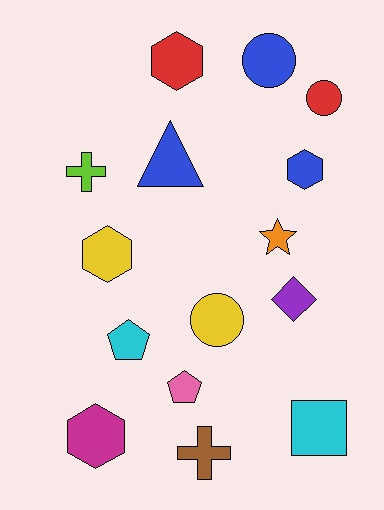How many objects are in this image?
There are 15 objects.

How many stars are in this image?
There is 1 star.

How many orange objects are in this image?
There is 1 orange object.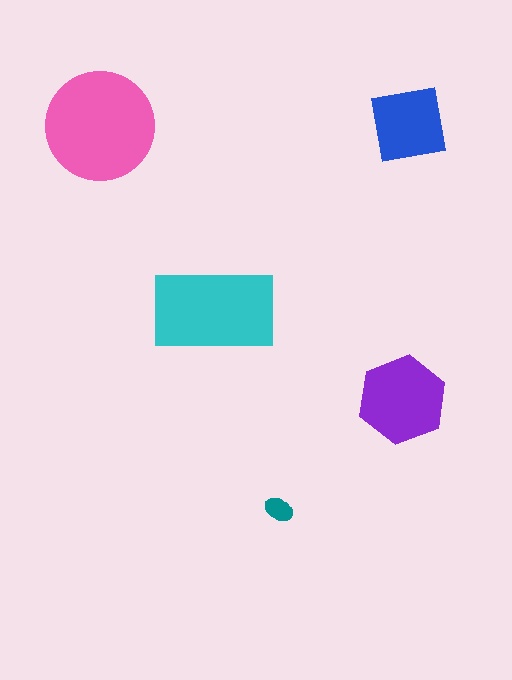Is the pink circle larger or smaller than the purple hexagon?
Larger.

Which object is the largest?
The pink circle.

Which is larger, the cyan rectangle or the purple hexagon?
The cyan rectangle.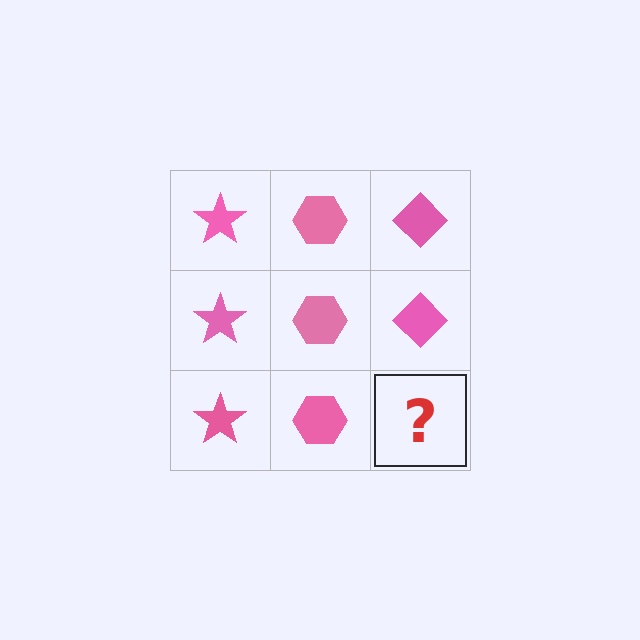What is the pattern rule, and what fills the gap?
The rule is that each column has a consistent shape. The gap should be filled with a pink diamond.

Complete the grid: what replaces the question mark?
The question mark should be replaced with a pink diamond.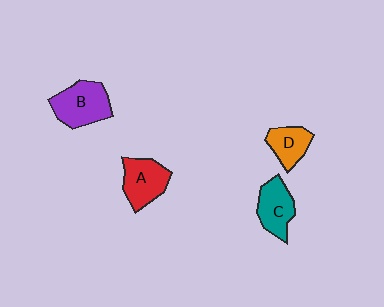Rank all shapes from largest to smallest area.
From largest to smallest: B (purple), A (red), C (teal), D (orange).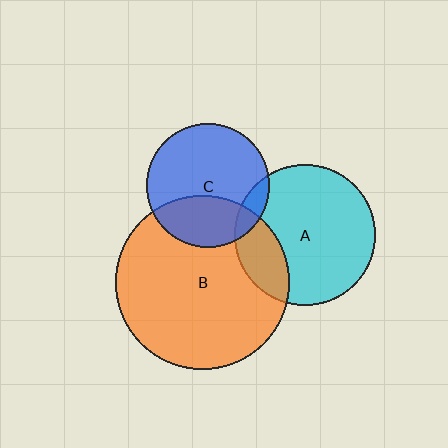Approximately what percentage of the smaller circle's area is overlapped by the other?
Approximately 35%.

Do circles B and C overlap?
Yes.